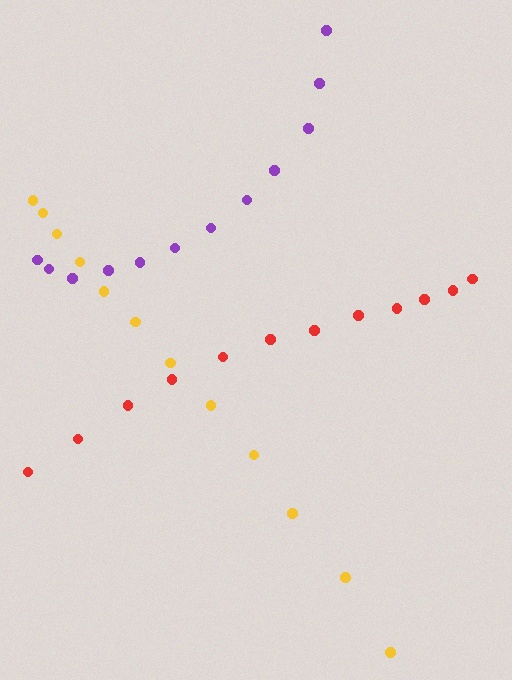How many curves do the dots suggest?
There are 3 distinct paths.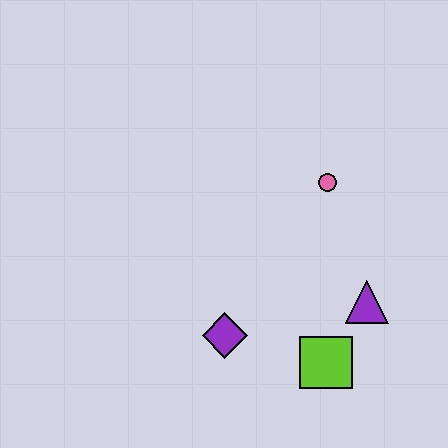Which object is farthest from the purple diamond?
The pink circle is farthest from the purple diamond.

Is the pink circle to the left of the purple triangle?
Yes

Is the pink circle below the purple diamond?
No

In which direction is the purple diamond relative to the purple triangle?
The purple diamond is to the left of the purple triangle.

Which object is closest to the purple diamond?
The lime square is closest to the purple diamond.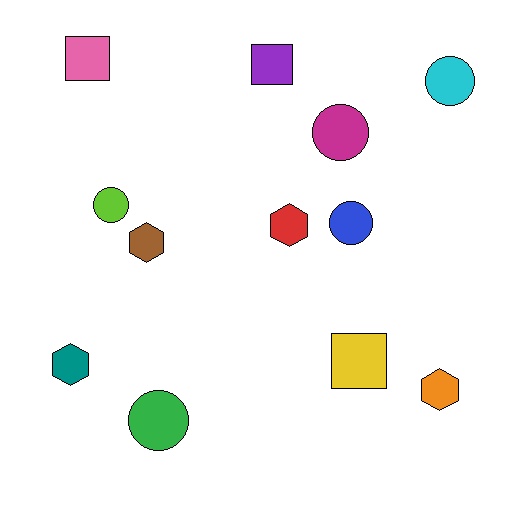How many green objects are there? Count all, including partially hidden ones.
There is 1 green object.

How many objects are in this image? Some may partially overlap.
There are 12 objects.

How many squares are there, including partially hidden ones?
There are 3 squares.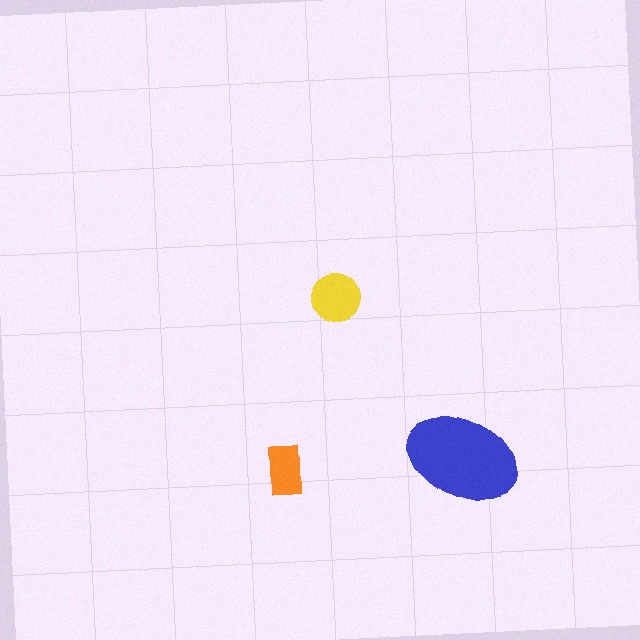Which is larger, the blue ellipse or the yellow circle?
The blue ellipse.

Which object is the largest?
The blue ellipse.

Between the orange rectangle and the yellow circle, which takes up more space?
The yellow circle.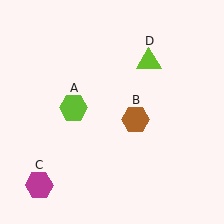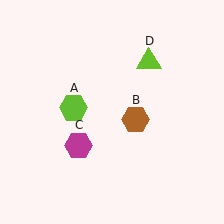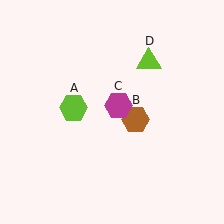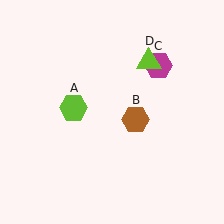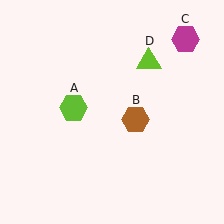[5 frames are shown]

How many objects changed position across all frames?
1 object changed position: magenta hexagon (object C).